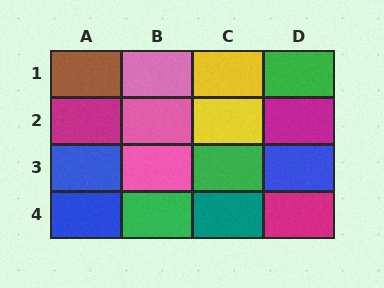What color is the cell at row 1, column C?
Yellow.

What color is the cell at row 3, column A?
Blue.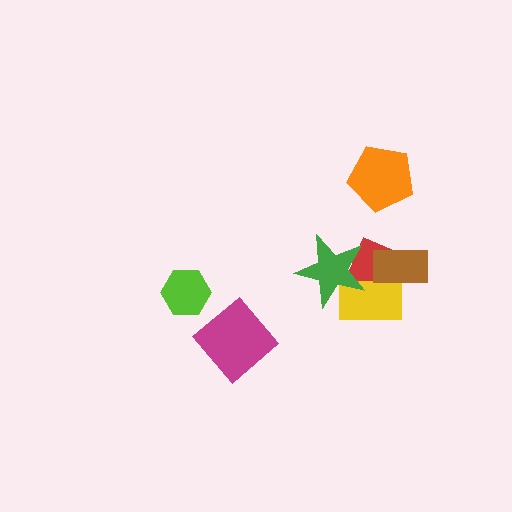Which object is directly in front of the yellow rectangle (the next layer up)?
The brown rectangle is directly in front of the yellow rectangle.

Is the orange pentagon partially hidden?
No, no other shape covers it.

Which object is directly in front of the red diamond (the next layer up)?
The yellow rectangle is directly in front of the red diamond.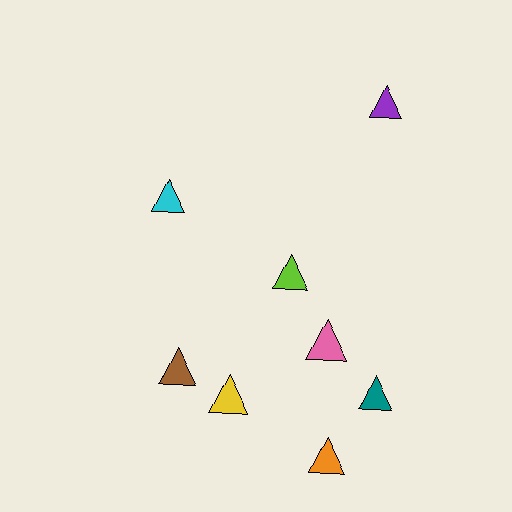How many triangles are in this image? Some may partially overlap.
There are 8 triangles.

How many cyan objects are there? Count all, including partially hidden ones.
There is 1 cyan object.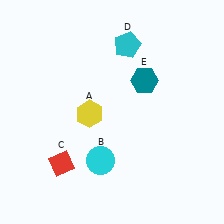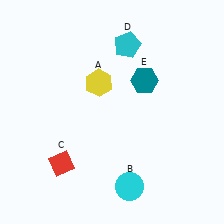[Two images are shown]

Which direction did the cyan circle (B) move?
The cyan circle (B) moved right.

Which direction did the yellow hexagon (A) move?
The yellow hexagon (A) moved up.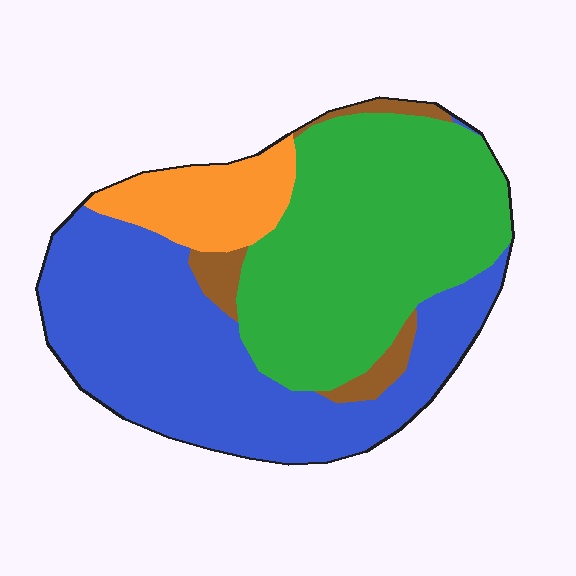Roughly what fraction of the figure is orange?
Orange takes up about one tenth (1/10) of the figure.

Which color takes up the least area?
Brown, at roughly 5%.